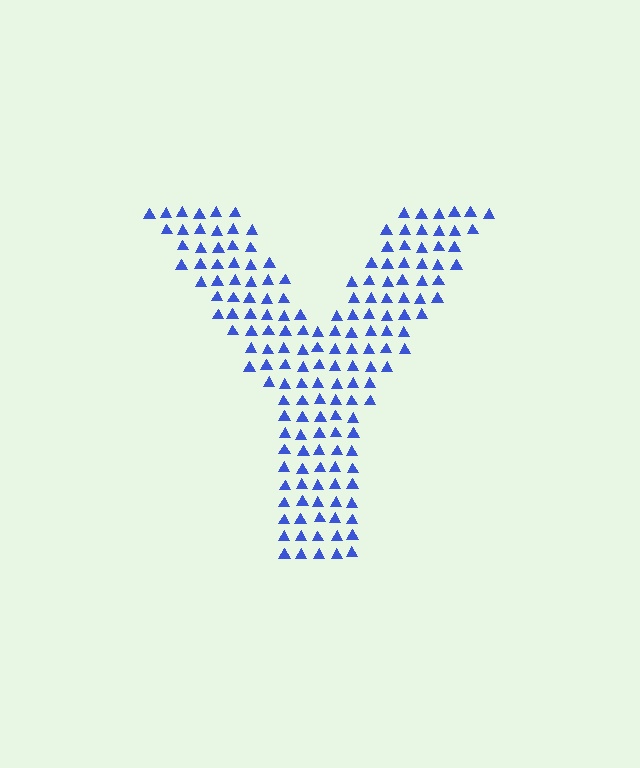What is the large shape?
The large shape is the letter Y.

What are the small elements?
The small elements are triangles.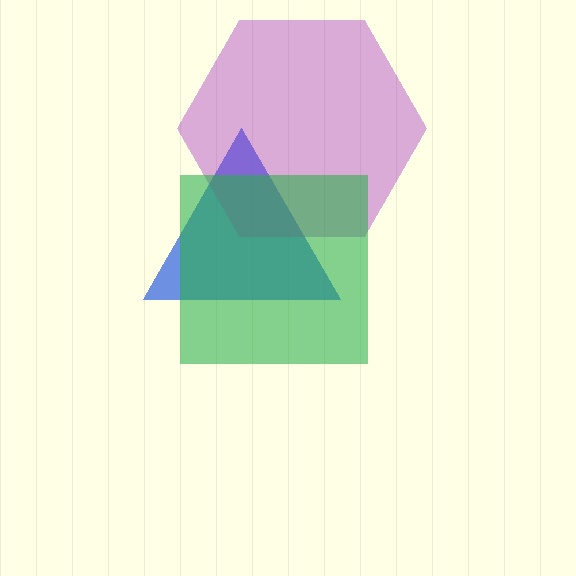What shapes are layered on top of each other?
The layered shapes are: a blue triangle, a purple hexagon, a green square.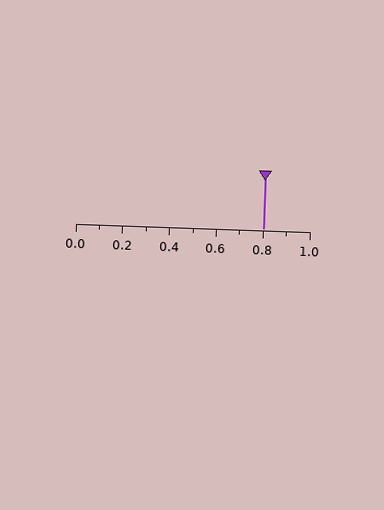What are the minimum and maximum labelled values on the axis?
The axis runs from 0.0 to 1.0.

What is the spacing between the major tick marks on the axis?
The major ticks are spaced 0.2 apart.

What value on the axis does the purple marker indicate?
The marker indicates approximately 0.8.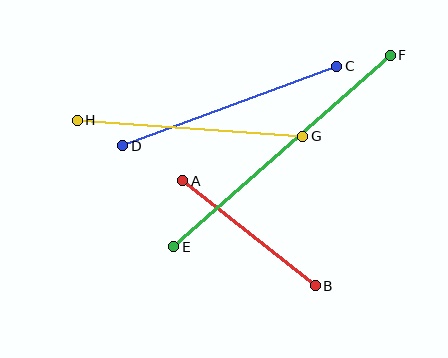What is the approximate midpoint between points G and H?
The midpoint is at approximately (190, 128) pixels.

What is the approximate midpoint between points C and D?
The midpoint is at approximately (230, 106) pixels.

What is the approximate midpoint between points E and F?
The midpoint is at approximately (282, 151) pixels.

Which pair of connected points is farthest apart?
Points E and F are farthest apart.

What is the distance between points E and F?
The distance is approximately 289 pixels.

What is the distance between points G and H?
The distance is approximately 226 pixels.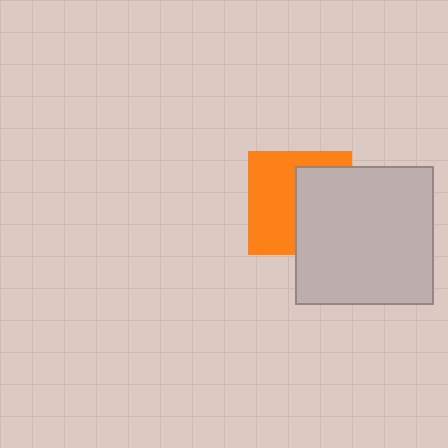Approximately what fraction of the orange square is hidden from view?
Roughly 47% of the orange square is hidden behind the light gray square.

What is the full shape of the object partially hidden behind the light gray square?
The partially hidden object is an orange square.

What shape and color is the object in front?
The object in front is a light gray square.